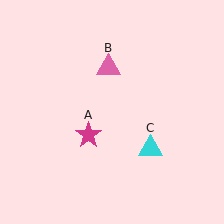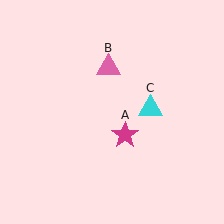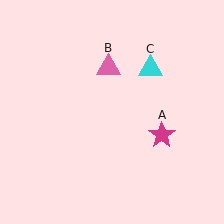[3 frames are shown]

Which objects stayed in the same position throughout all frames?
Pink triangle (object B) remained stationary.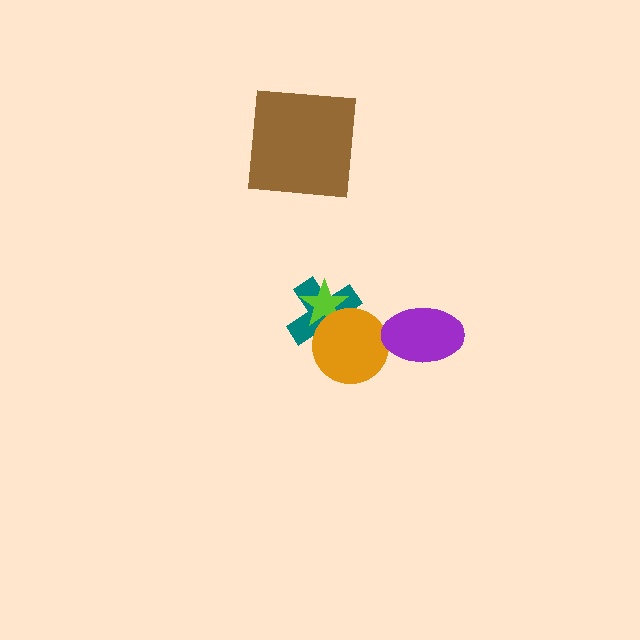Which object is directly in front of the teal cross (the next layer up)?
The lime star is directly in front of the teal cross.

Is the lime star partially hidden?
Yes, it is partially covered by another shape.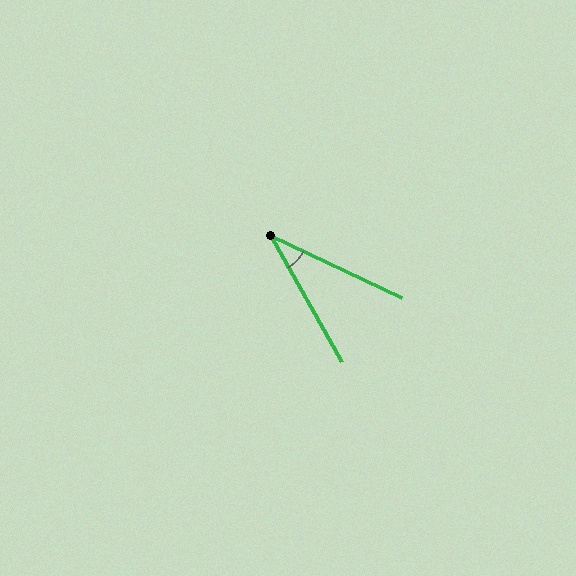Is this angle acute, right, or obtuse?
It is acute.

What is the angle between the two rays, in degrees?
Approximately 35 degrees.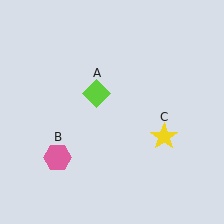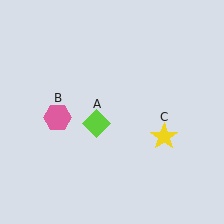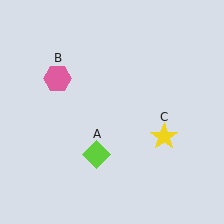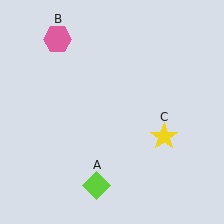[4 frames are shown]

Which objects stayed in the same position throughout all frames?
Yellow star (object C) remained stationary.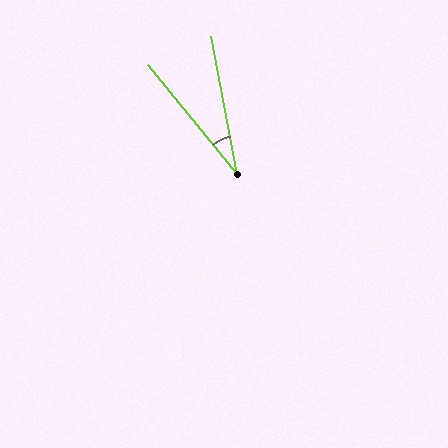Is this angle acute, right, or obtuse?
It is acute.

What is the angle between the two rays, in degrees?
Approximately 28 degrees.